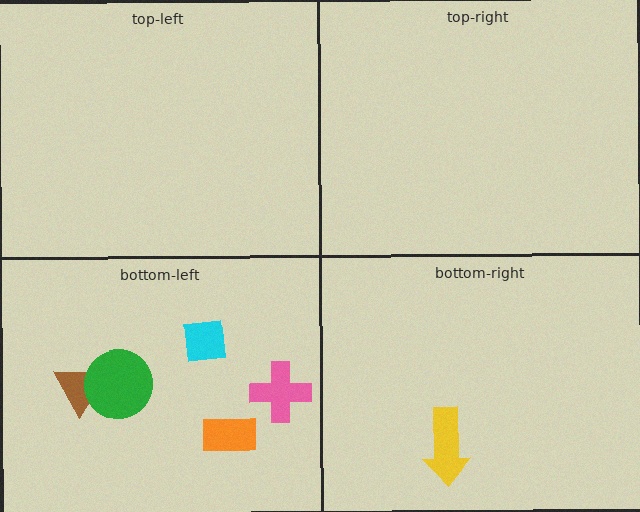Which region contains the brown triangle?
The bottom-left region.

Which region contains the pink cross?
The bottom-left region.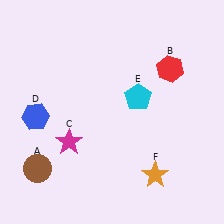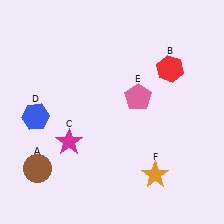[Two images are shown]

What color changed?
The pentagon (E) changed from cyan in Image 1 to pink in Image 2.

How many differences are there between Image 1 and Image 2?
There is 1 difference between the two images.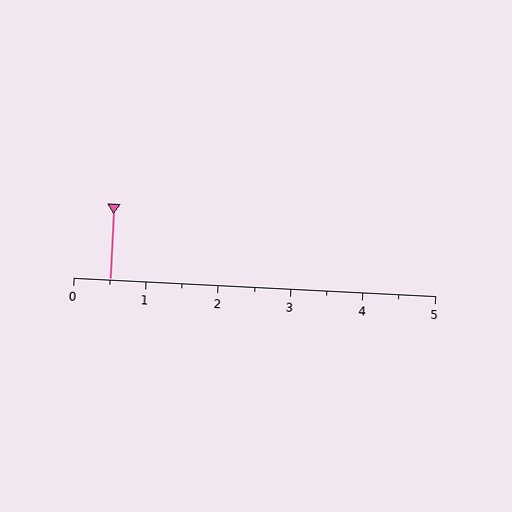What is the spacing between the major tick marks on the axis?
The major ticks are spaced 1 apart.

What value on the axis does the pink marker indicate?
The marker indicates approximately 0.5.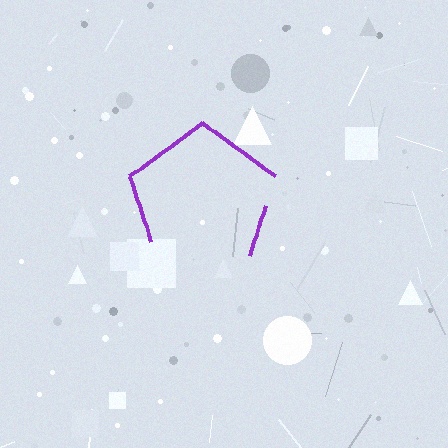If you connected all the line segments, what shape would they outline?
They would outline a pentagon.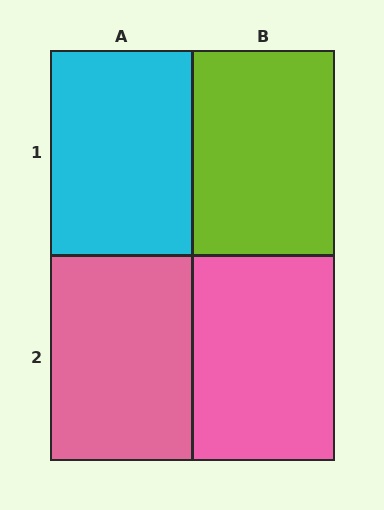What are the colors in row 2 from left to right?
Pink, pink.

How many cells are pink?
2 cells are pink.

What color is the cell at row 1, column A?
Cyan.